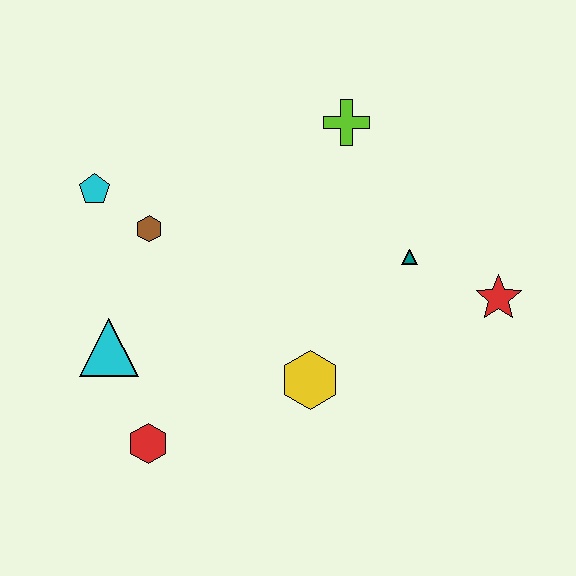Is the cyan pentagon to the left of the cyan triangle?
Yes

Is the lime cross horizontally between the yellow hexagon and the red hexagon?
No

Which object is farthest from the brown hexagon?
The red star is farthest from the brown hexagon.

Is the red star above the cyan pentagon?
No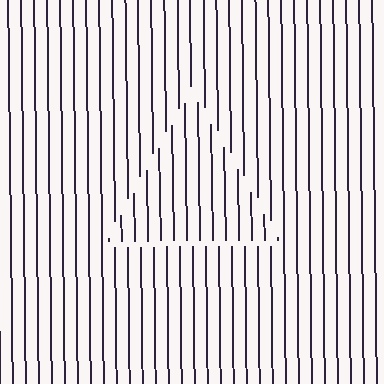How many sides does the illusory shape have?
3 sides — the line-ends trace a triangle.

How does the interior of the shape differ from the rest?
The interior of the shape contains the same grating, shifted by half a period — the contour is defined by the phase discontinuity where line-ends from the inner and outer gratings abut.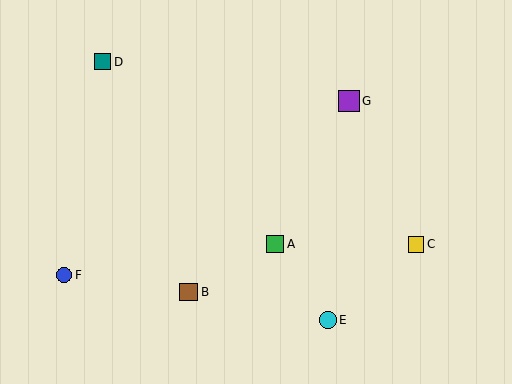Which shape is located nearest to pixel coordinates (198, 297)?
The brown square (labeled B) at (189, 292) is nearest to that location.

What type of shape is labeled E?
Shape E is a cyan circle.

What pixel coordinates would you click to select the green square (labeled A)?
Click at (275, 244) to select the green square A.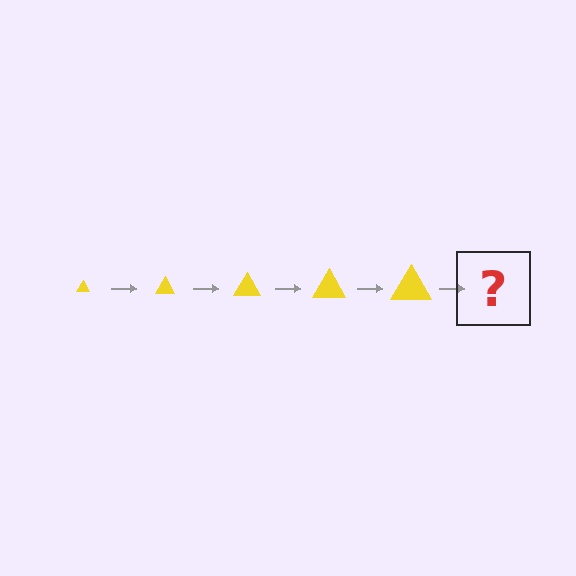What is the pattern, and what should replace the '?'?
The pattern is that the triangle gets progressively larger each step. The '?' should be a yellow triangle, larger than the previous one.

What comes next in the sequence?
The next element should be a yellow triangle, larger than the previous one.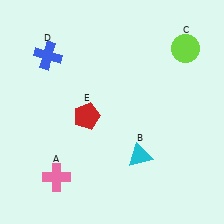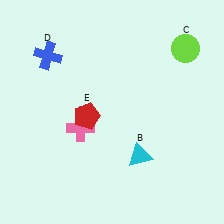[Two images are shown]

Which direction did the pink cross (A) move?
The pink cross (A) moved up.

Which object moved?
The pink cross (A) moved up.